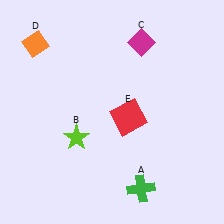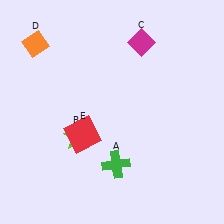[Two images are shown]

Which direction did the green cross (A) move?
The green cross (A) moved left.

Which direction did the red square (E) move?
The red square (E) moved left.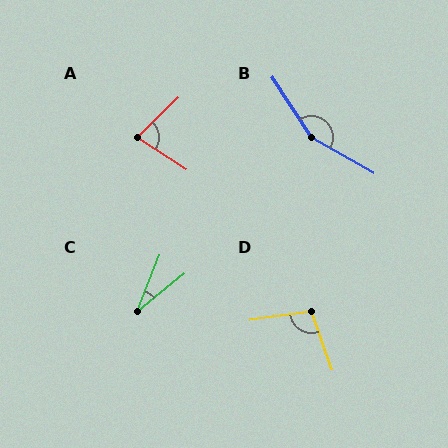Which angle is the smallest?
C, at approximately 30 degrees.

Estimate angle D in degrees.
Approximately 101 degrees.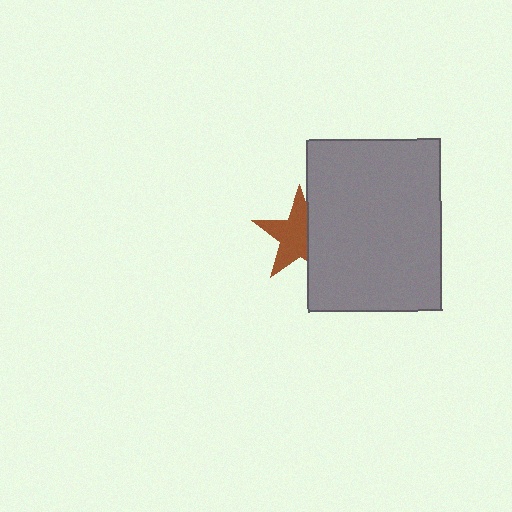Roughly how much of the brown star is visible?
About half of it is visible (roughly 65%).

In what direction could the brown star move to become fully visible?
The brown star could move left. That would shift it out from behind the gray rectangle entirely.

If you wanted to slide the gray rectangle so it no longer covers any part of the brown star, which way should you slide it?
Slide it right — that is the most direct way to separate the two shapes.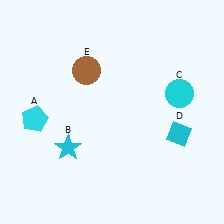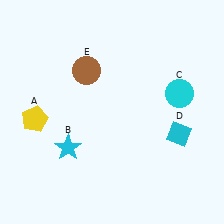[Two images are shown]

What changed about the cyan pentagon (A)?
In Image 1, A is cyan. In Image 2, it changed to yellow.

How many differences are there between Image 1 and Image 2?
There is 1 difference between the two images.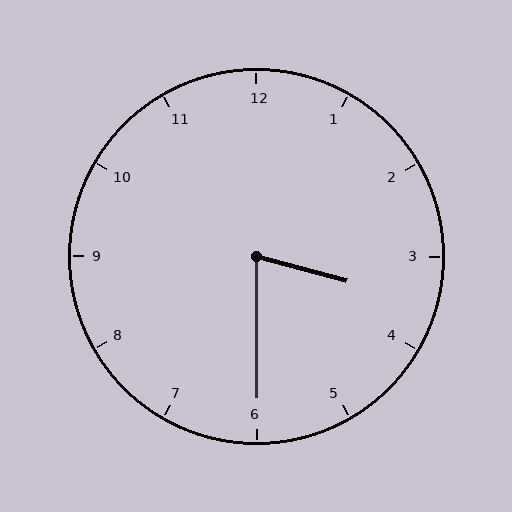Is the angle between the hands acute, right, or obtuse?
It is acute.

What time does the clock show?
3:30.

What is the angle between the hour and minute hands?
Approximately 75 degrees.